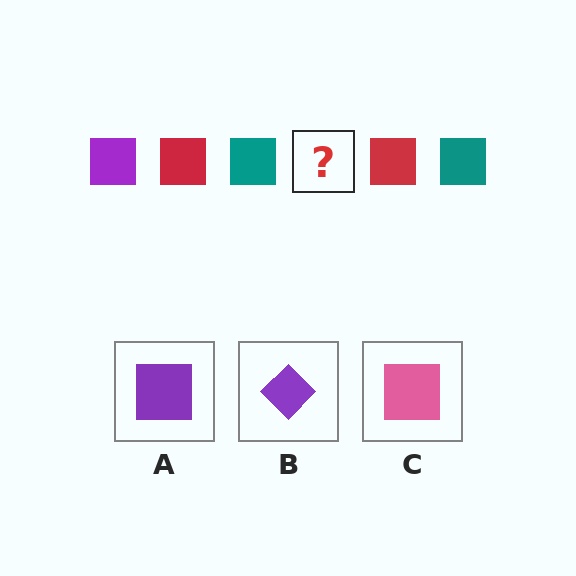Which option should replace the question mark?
Option A.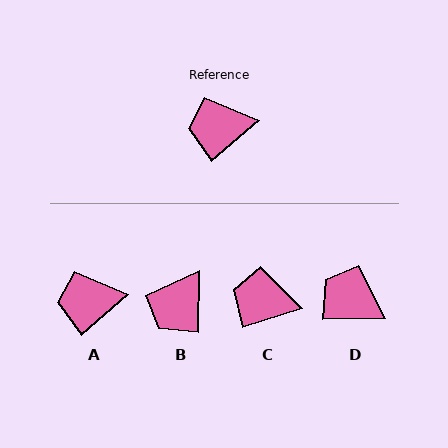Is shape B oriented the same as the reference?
No, it is off by about 49 degrees.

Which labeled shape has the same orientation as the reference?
A.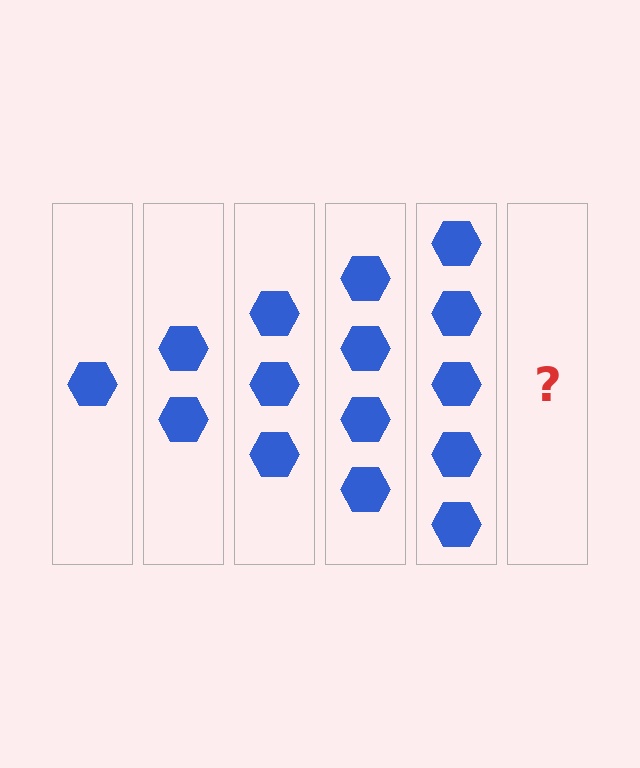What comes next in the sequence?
The next element should be 6 hexagons.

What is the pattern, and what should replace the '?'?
The pattern is that each step adds one more hexagon. The '?' should be 6 hexagons.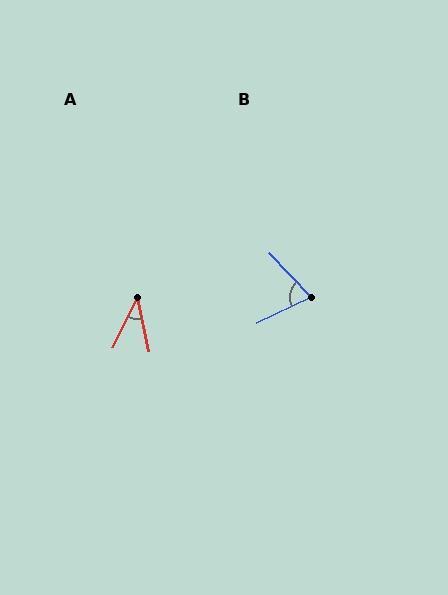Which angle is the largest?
B, at approximately 72 degrees.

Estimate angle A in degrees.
Approximately 38 degrees.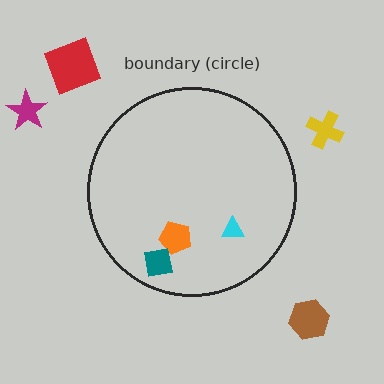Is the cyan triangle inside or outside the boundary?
Inside.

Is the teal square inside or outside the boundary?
Inside.